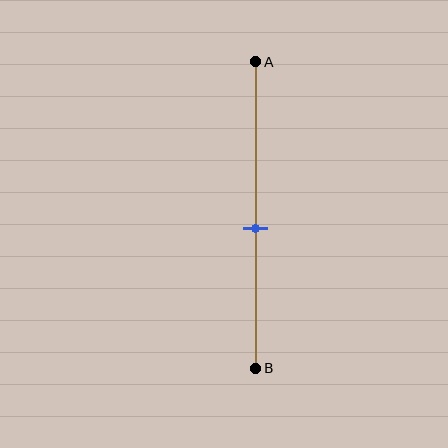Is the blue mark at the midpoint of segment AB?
No, the mark is at about 55% from A, not at the 50% midpoint.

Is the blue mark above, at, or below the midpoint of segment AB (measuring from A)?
The blue mark is below the midpoint of segment AB.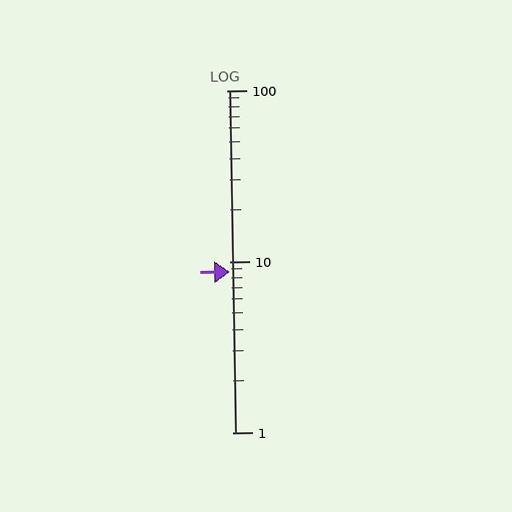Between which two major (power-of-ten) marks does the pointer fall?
The pointer is between 1 and 10.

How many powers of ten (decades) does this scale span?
The scale spans 2 decades, from 1 to 100.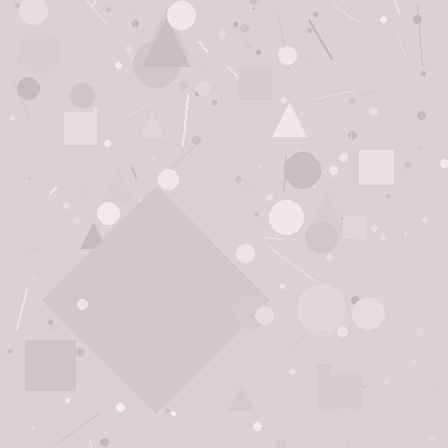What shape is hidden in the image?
A diamond is hidden in the image.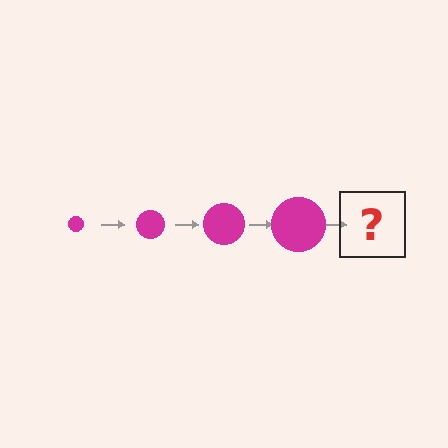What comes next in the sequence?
The next element should be a magenta circle, larger than the previous one.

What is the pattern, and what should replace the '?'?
The pattern is that the circle gets progressively larger each step. The '?' should be a magenta circle, larger than the previous one.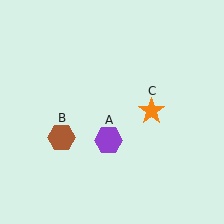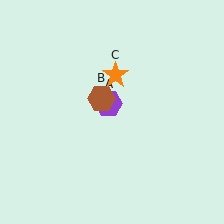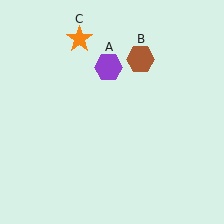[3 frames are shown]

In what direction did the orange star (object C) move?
The orange star (object C) moved up and to the left.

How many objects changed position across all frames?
3 objects changed position: purple hexagon (object A), brown hexagon (object B), orange star (object C).